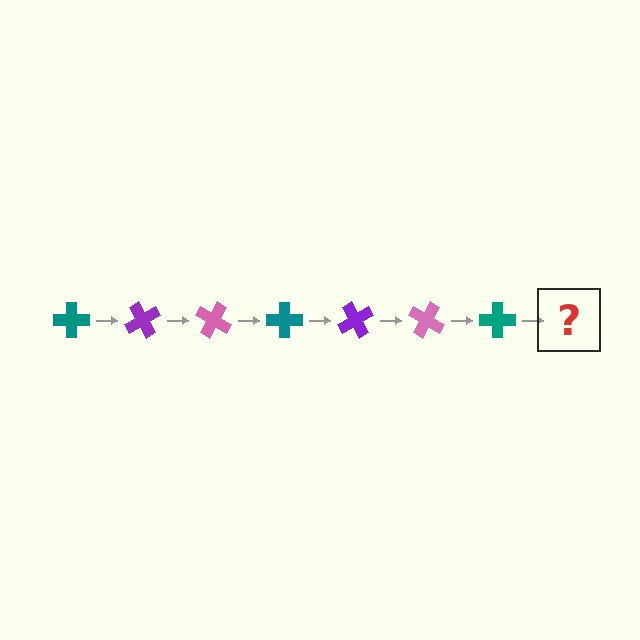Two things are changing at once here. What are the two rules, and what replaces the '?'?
The two rules are that it rotates 60 degrees each step and the color cycles through teal, purple, and pink. The '?' should be a purple cross, rotated 420 degrees from the start.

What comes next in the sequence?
The next element should be a purple cross, rotated 420 degrees from the start.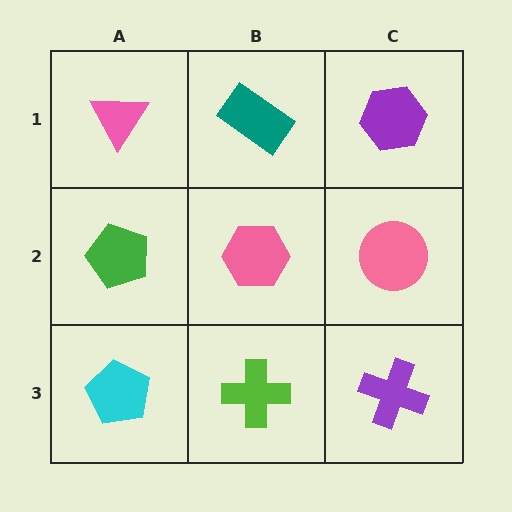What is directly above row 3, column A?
A green pentagon.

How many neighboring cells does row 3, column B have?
3.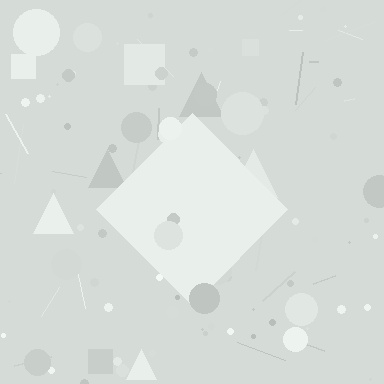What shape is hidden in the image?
A diamond is hidden in the image.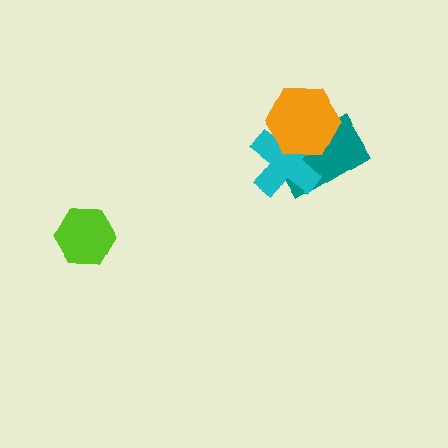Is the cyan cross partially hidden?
Yes, it is partially covered by another shape.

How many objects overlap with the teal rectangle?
2 objects overlap with the teal rectangle.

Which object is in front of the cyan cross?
The orange hexagon is in front of the cyan cross.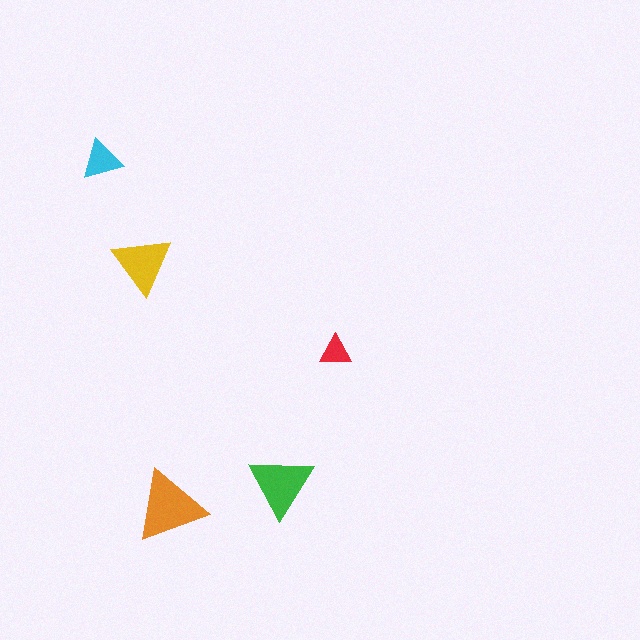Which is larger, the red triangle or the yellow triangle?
The yellow one.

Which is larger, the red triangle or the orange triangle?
The orange one.